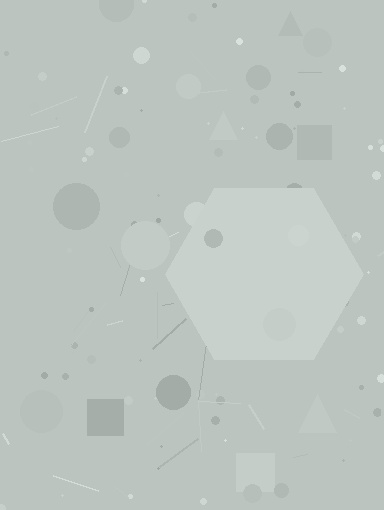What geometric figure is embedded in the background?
A hexagon is embedded in the background.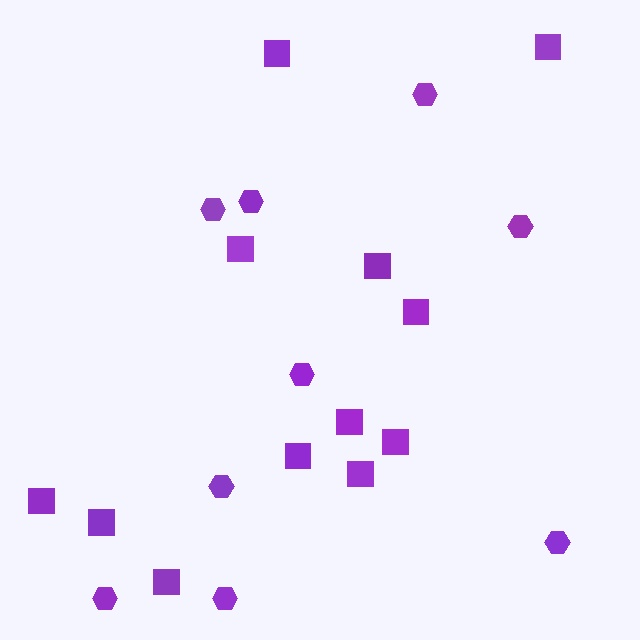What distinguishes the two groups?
There are 2 groups: one group of hexagons (9) and one group of squares (12).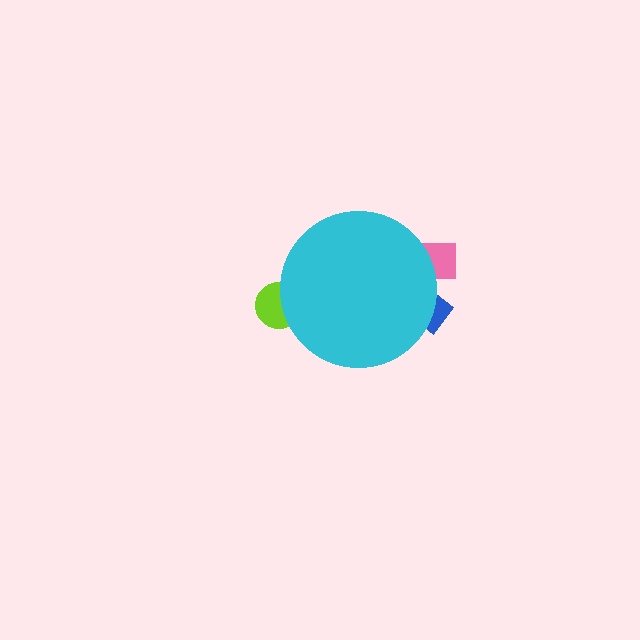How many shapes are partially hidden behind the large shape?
3 shapes are partially hidden.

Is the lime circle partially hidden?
Yes, the lime circle is partially hidden behind the cyan circle.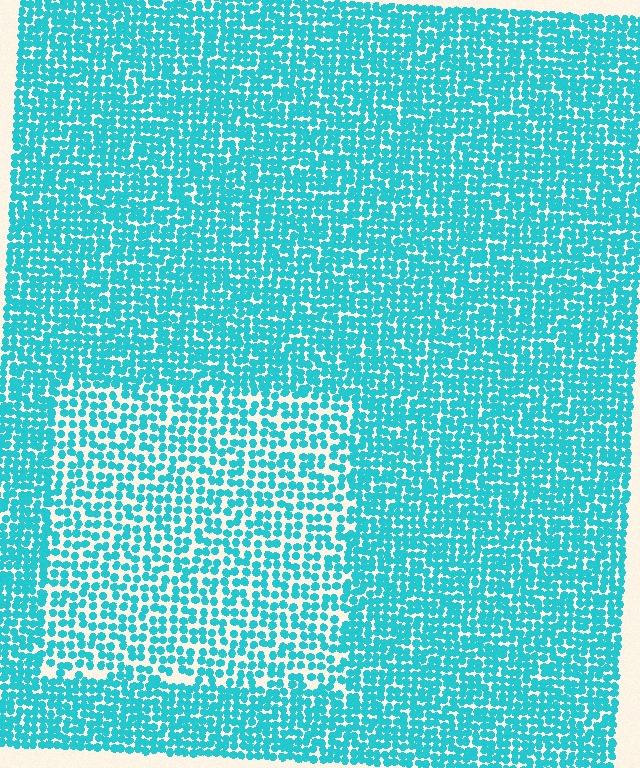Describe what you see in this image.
The image contains small cyan elements arranged at two different densities. A rectangle-shaped region is visible where the elements are less densely packed than the surrounding area.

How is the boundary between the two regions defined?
The boundary is defined by a change in element density (approximately 1.6x ratio). All elements are the same color, size, and shape.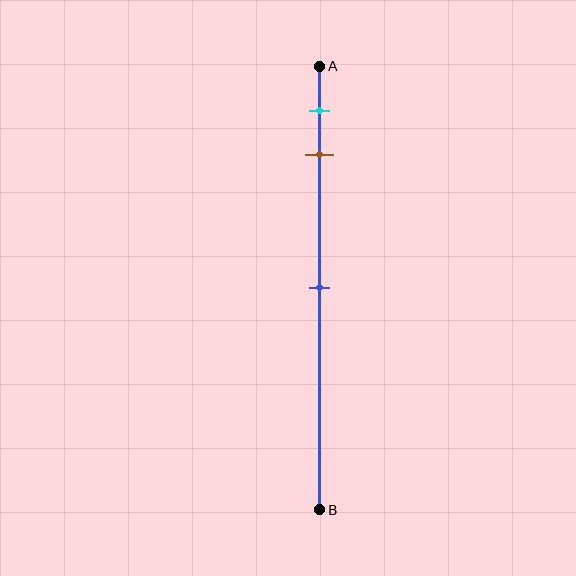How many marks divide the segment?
There are 3 marks dividing the segment.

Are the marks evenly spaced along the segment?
No, the marks are not evenly spaced.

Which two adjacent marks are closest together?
The cyan and brown marks are the closest adjacent pair.